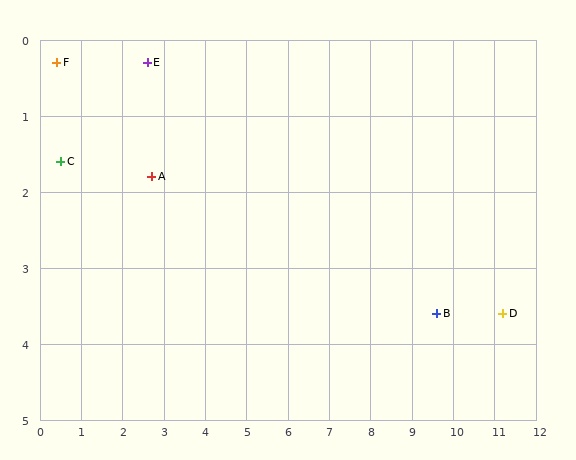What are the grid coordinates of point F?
Point F is at approximately (0.4, 0.3).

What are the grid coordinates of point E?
Point E is at approximately (2.6, 0.3).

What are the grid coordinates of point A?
Point A is at approximately (2.7, 1.8).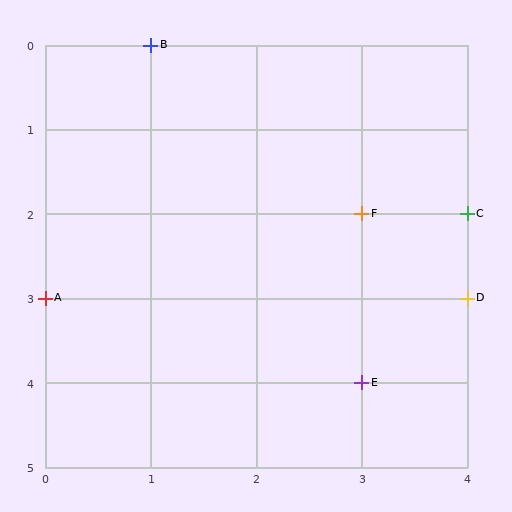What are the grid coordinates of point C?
Point C is at grid coordinates (4, 2).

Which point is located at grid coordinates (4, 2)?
Point C is at (4, 2).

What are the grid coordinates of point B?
Point B is at grid coordinates (1, 0).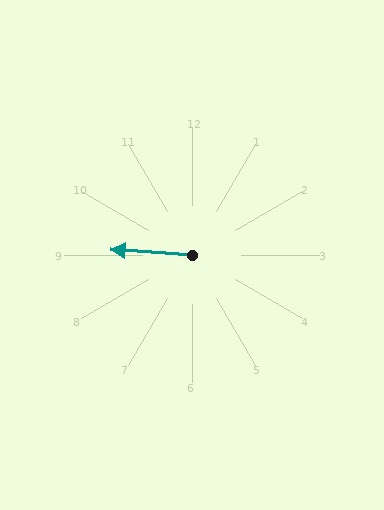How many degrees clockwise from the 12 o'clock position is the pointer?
Approximately 274 degrees.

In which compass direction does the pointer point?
West.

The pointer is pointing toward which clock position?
Roughly 9 o'clock.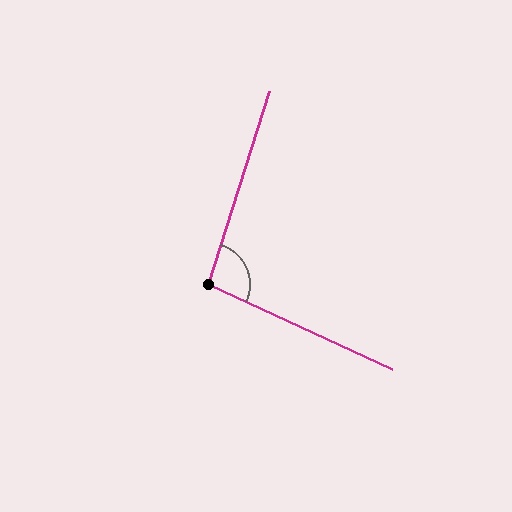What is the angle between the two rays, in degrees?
Approximately 97 degrees.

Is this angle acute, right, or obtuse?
It is obtuse.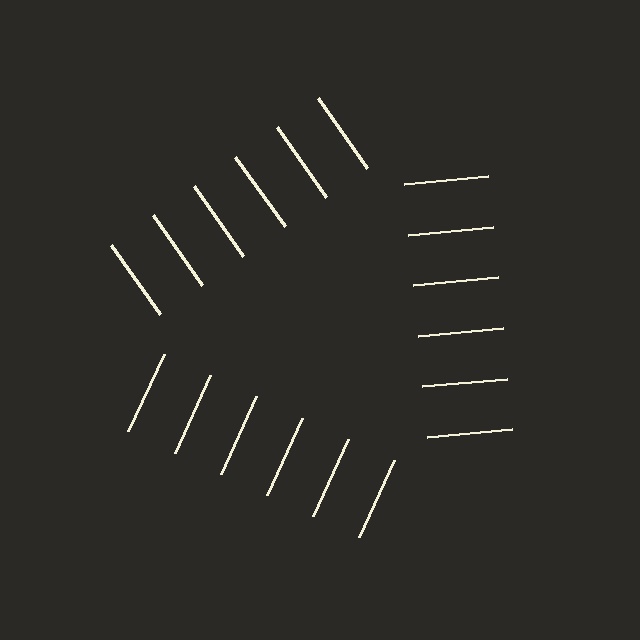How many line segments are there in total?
18 — 6 along each of the 3 edges.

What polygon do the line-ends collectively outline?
An illusory triangle — the line segments terminate on its edges but no continuous stroke is drawn.